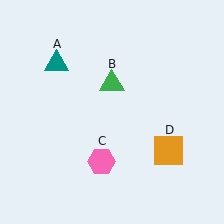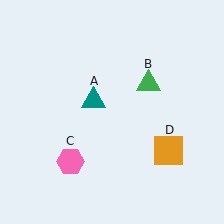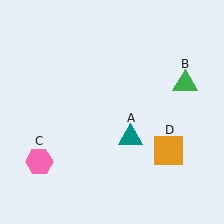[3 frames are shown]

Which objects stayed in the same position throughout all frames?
Orange square (object D) remained stationary.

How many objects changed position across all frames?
3 objects changed position: teal triangle (object A), green triangle (object B), pink hexagon (object C).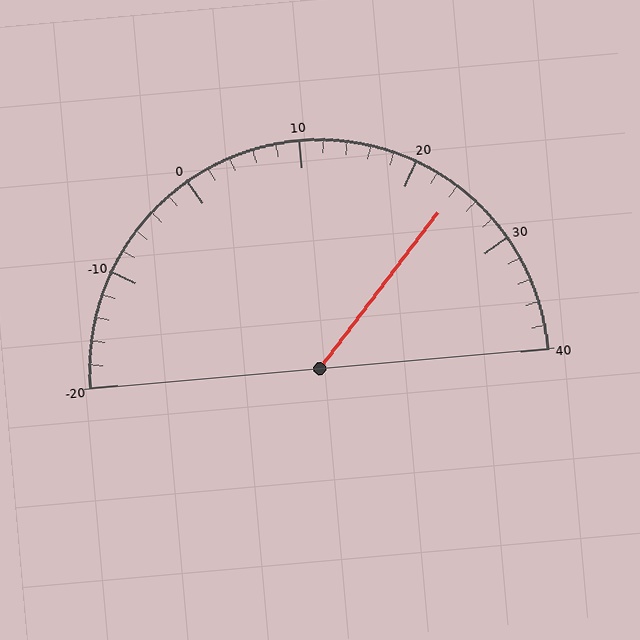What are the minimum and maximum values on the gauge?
The gauge ranges from -20 to 40.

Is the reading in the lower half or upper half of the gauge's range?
The reading is in the upper half of the range (-20 to 40).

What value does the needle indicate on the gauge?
The needle indicates approximately 24.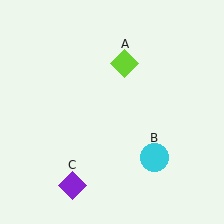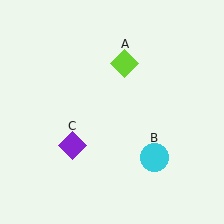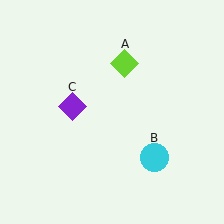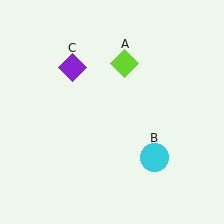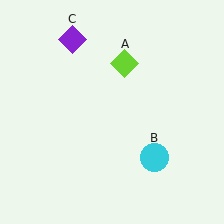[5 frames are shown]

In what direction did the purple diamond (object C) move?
The purple diamond (object C) moved up.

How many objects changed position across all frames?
1 object changed position: purple diamond (object C).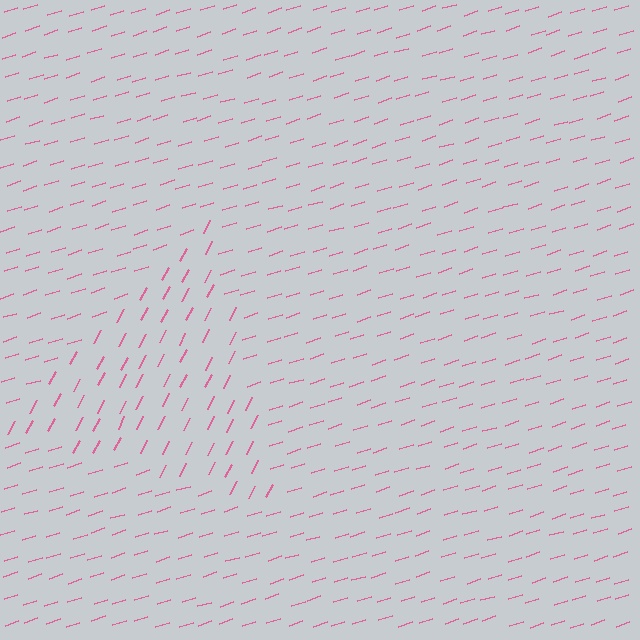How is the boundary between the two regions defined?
The boundary is defined purely by a change in line orientation (approximately 45 degrees difference). All lines are the same color and thickness.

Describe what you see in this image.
The image is filled with small pink line segments. A triangle region in the image has lines oriented differently from the surrounding lines, creating a visible texture boundary.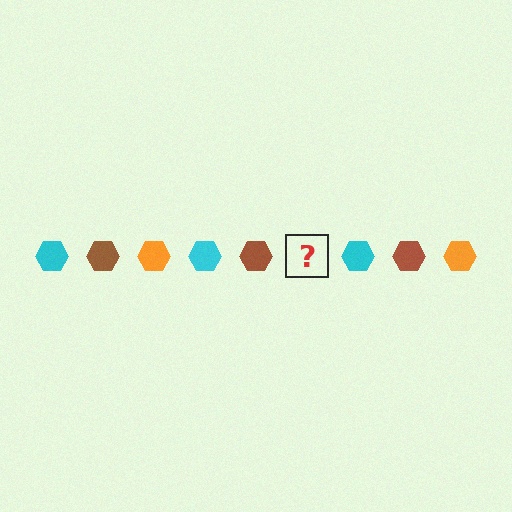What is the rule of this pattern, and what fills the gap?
The rule is that the pattern cycles through cyan, brown, orange hexagons. The gap should be filled with an orange hexagon.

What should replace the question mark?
The question mark should be replaced with an orange hexagon.